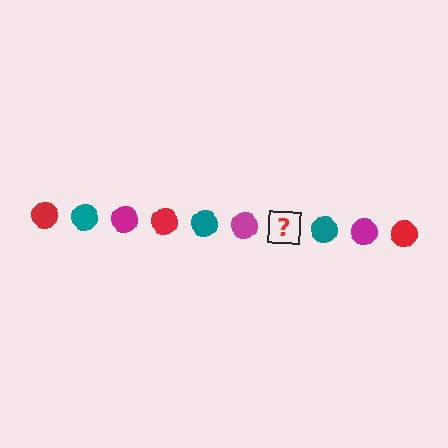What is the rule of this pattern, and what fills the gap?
The rule is that the pattern cycles through red, teal, magenta circles. The gap should be filled with a red circle.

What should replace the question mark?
The question mark should be replaced with a red circle.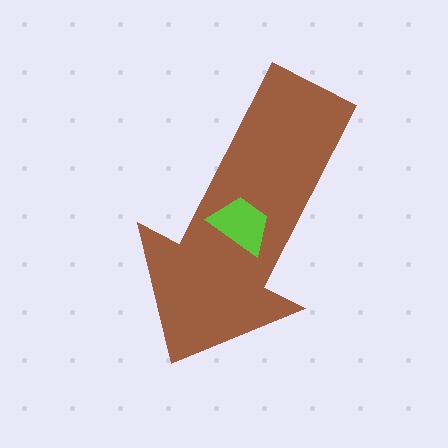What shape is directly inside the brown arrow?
The lime trapezoid.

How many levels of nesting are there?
2.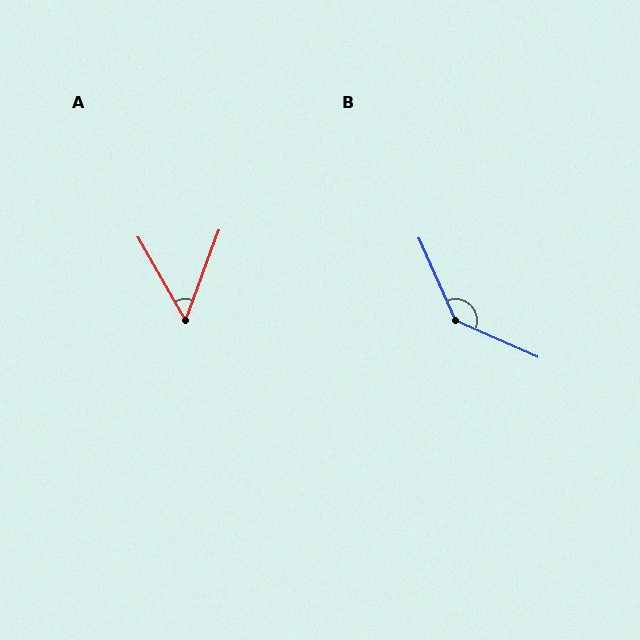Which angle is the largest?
B, at approximately 138 degrees.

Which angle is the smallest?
A, at approximately 50 degrees.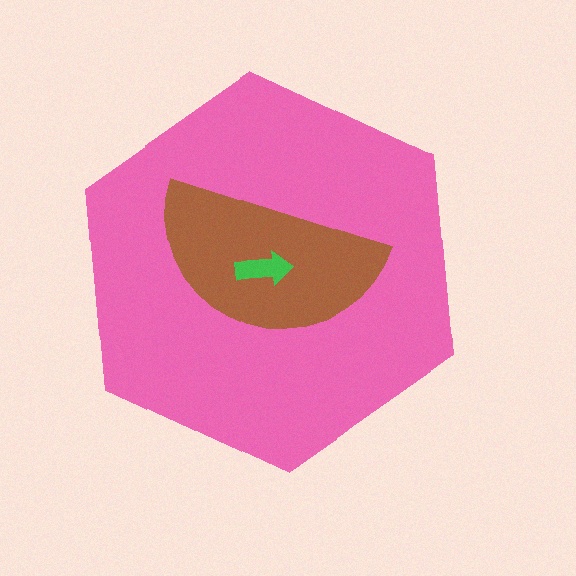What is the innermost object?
The green arrow.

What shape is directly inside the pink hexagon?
The brown semicircle.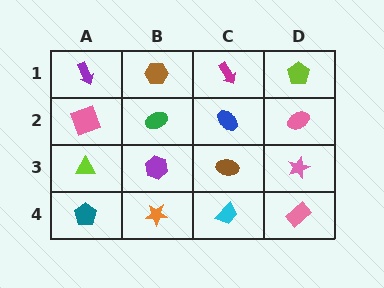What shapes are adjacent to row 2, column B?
A brown hexagon (row 1, column B), a purple hexagon (row 3, column B), a pink square (row 2, column A), a blue ellipse (row 2, column C).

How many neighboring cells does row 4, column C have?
3.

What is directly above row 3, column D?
A pink ellipse.